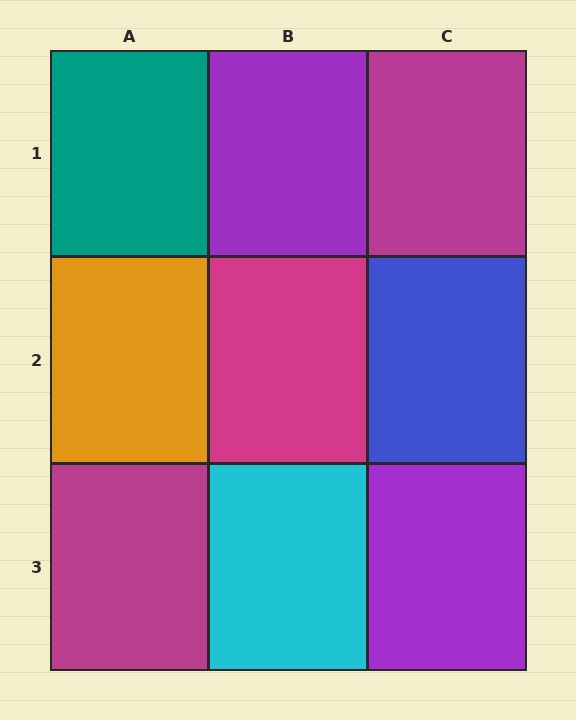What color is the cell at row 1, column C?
Magenta.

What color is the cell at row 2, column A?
Orange.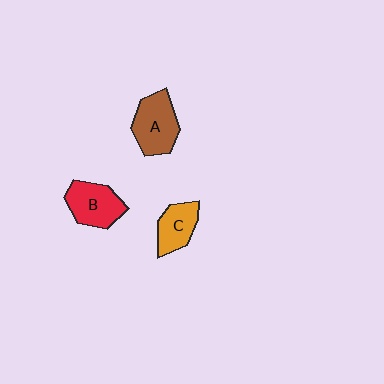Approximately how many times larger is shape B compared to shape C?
Approximately 1.2 times.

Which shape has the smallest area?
Shape C (orange).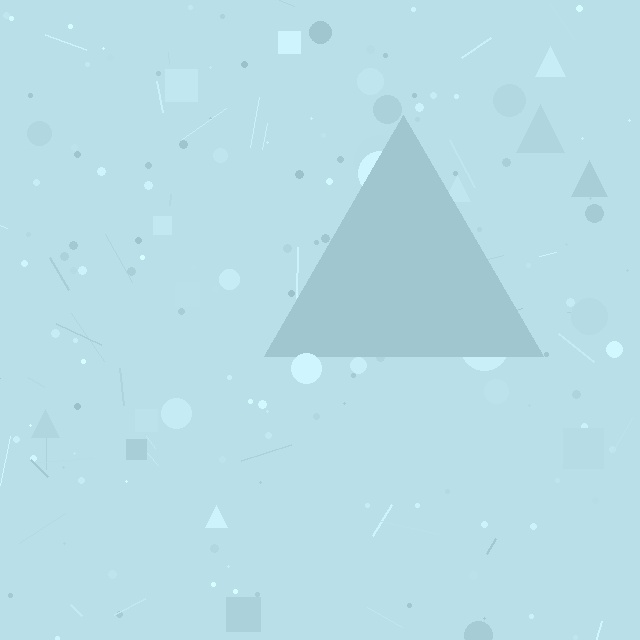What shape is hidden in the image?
A triangle is hidden in the image.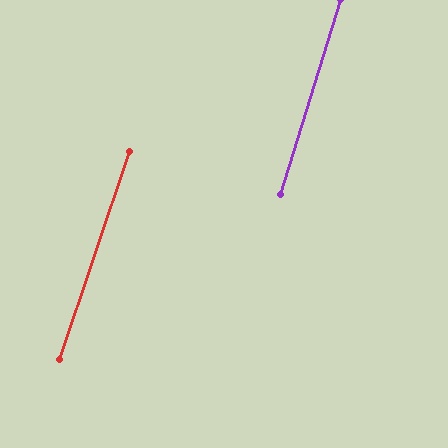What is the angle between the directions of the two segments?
Approximately 2 degrees.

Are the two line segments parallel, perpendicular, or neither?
Parallel — their directions differ by only 1.5°.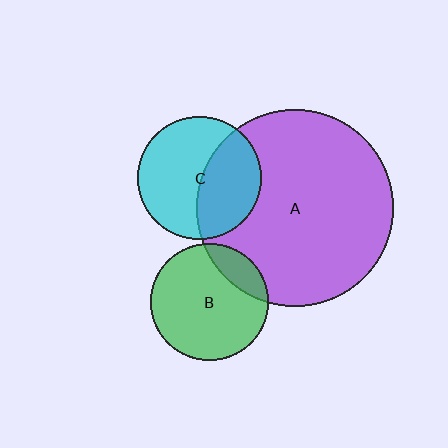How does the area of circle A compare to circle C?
Approximately 2.5 times.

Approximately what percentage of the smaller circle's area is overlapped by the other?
Approximately 40%.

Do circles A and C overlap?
Yes.